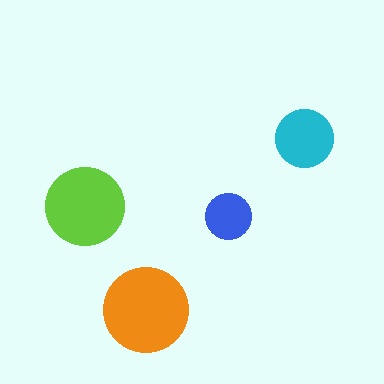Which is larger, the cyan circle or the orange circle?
The orange one.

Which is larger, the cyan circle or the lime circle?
The lime one.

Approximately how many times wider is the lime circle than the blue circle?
About 1.5 times wider.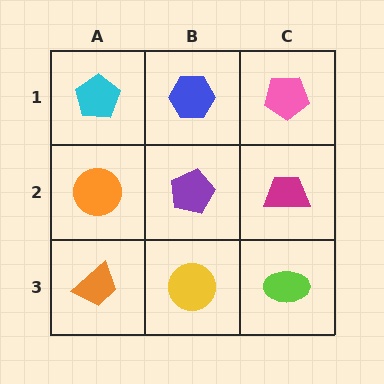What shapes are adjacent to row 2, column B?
A blue hexagon (row 1, column B), a yellow circle (row 3, column B), an orange circle (row 2, column A), a magenta trapezoid (row 2, column C).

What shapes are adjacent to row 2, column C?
A pink pentagon (row 1, column C), a lime ellipse (row 3, column C), a purple pentagon (row 2, column B).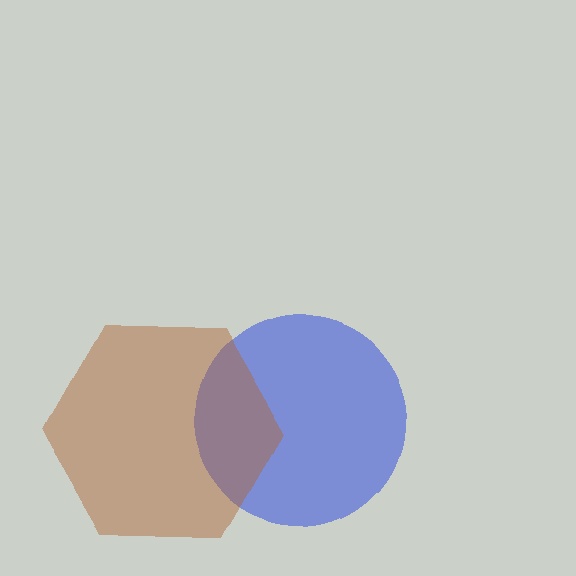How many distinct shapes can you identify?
There are 2 distinct shapes: a blue circle, a brown hexagon.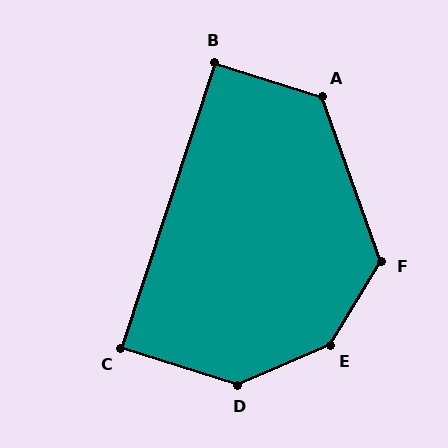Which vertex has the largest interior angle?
E, at approximately 144 degrees.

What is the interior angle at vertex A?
Approximately 127 degrees (obtuse).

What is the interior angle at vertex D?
Approximately 140 degrees (obtuse).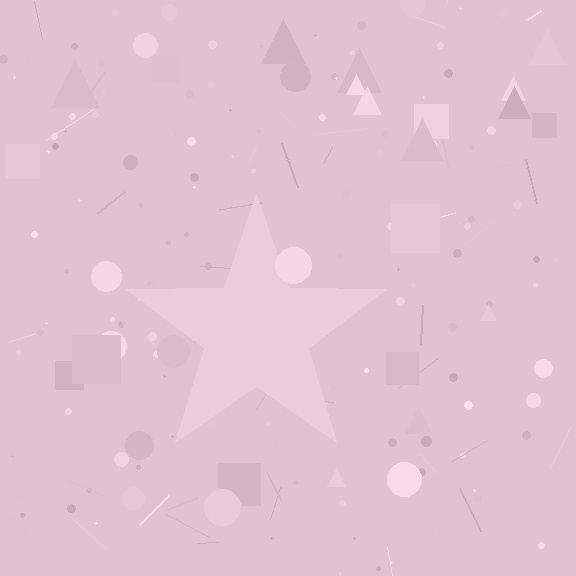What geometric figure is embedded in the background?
A star is embedded in the background.